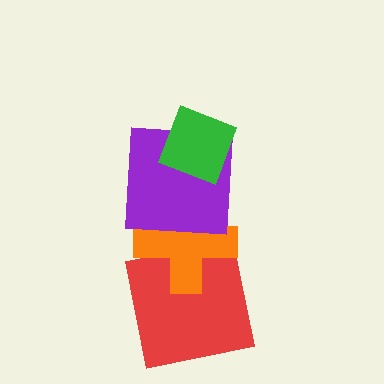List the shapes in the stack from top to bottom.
From top to bottom: the green diamond, the purple square, the orange cross, the red square.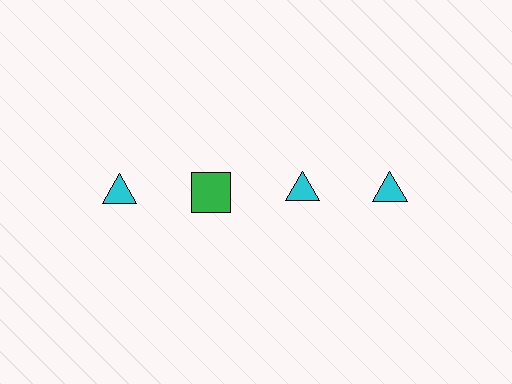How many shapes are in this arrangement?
There are 4 shapes arranged in a grid pattern.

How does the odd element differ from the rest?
It differs in both color (green instead of cyan) and shape (square instead of triangle).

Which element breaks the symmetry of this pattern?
The green square in the top row, second from left column breaks the symmetry. All other shapes are cyan triangles.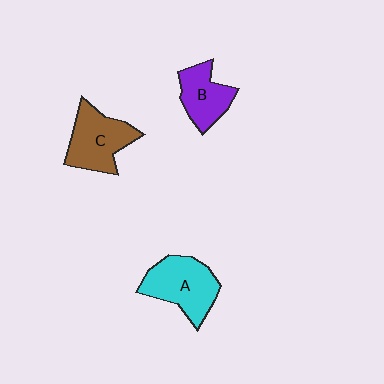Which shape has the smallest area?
Shape B (purple).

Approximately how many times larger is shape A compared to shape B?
Approximately 1.4 times.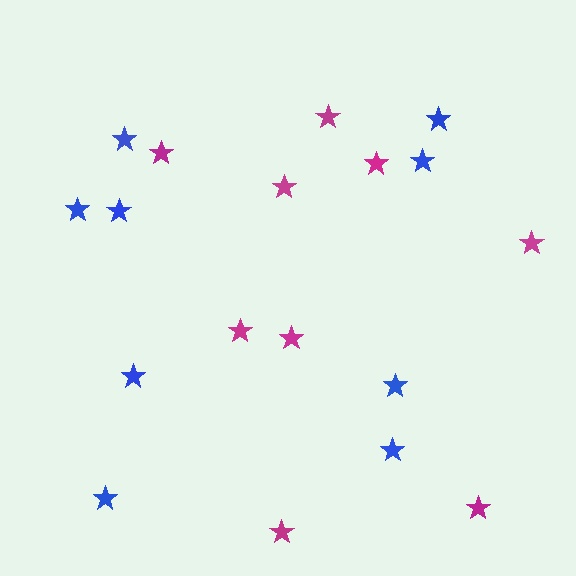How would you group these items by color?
There are 2 groups: one group of blue stars (9) and one group of magenta stars (9).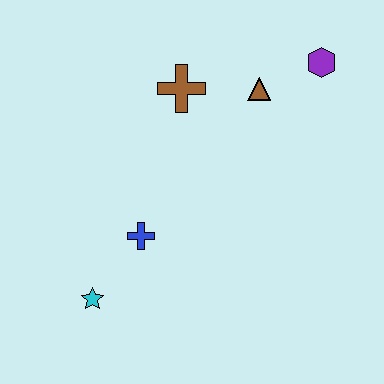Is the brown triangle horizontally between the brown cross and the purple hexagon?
Yes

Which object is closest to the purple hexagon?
The brown triangle is closest to the purple hexagon.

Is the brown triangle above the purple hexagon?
No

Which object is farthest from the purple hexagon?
The cyan star is farthest from the purple hexagon.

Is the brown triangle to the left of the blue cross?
No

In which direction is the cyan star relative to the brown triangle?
The cyan star is below the brown triangle.